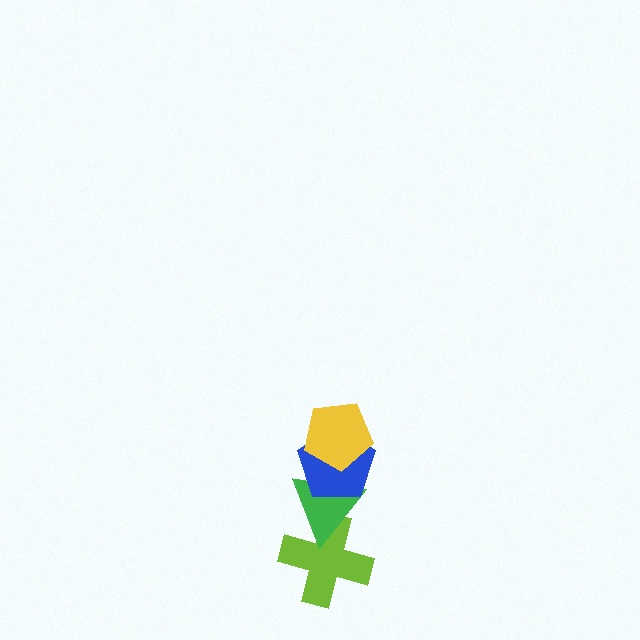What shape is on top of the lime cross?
The green triangle is on top of the lime cross.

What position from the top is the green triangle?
The green triangle is 3rd from the top.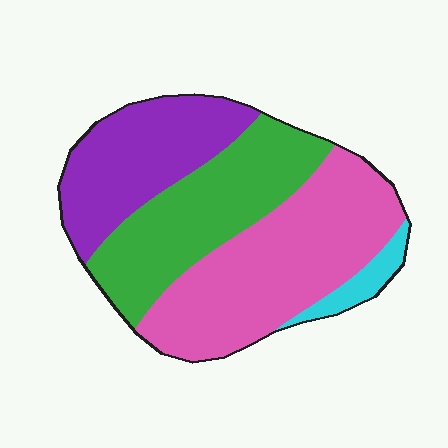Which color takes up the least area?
Cyan, at roughly 5%.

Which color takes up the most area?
Pink, at roughly 40%.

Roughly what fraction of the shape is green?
Green covers about 30% of the shape.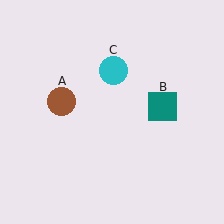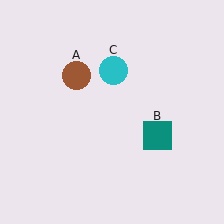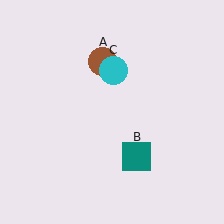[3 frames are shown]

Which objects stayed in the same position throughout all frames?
Cyan circle (object C) remained stationary.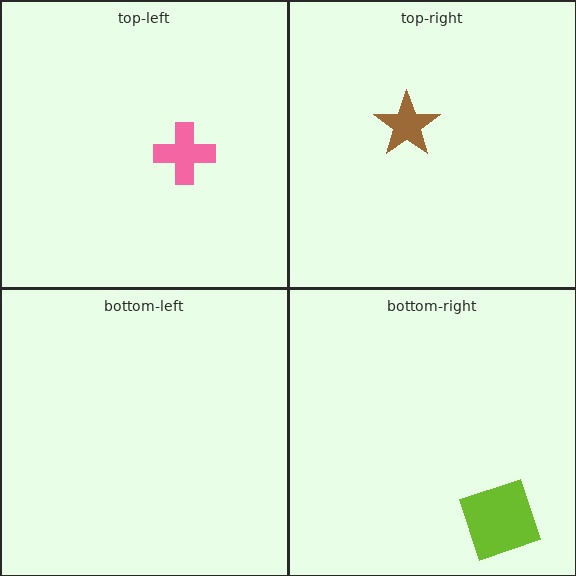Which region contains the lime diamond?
The bottom-right region.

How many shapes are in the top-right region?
1.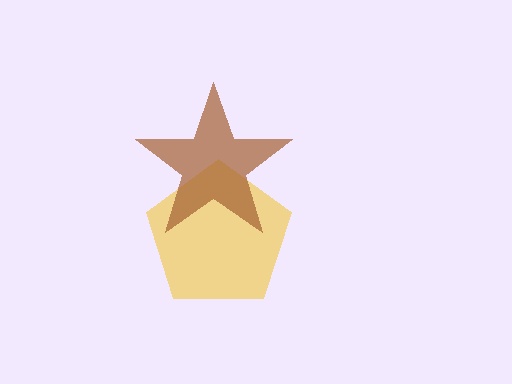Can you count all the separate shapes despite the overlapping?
Yes, there are 2 separate shapes.